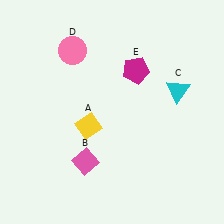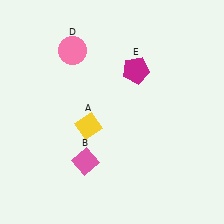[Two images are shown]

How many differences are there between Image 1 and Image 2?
There is 1 difference between the two images.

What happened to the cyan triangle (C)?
The cyan triangle (C) was removed in Image 2. It was in the top-right area of Image 1.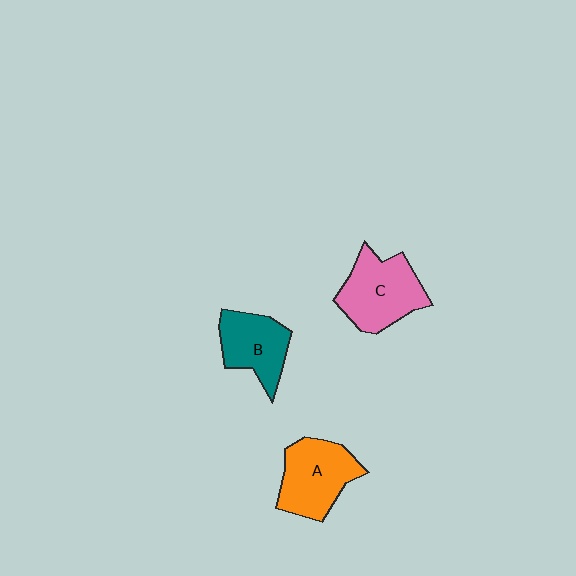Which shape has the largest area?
Shape C (pink).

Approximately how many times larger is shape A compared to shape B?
Approximately 1.2 times.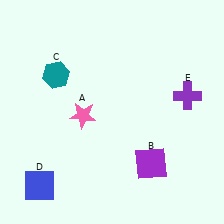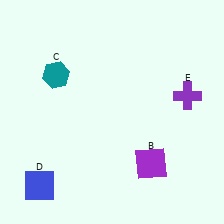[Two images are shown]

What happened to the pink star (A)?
The pink star (A) was removed in Image 2. It was in the bottom-left area of Image 1.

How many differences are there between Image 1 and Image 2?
There is 1 difference between the two images.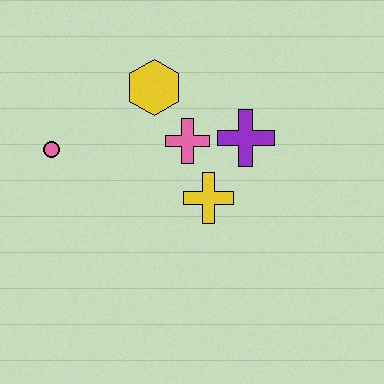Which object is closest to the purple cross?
The pink cross is closest to the purple cross.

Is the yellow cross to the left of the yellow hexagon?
No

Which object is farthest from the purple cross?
The pink circle is farthest from the purple cross.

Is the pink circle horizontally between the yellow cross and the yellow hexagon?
No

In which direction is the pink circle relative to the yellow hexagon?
The pink circle is to the left of the yellow hexagon.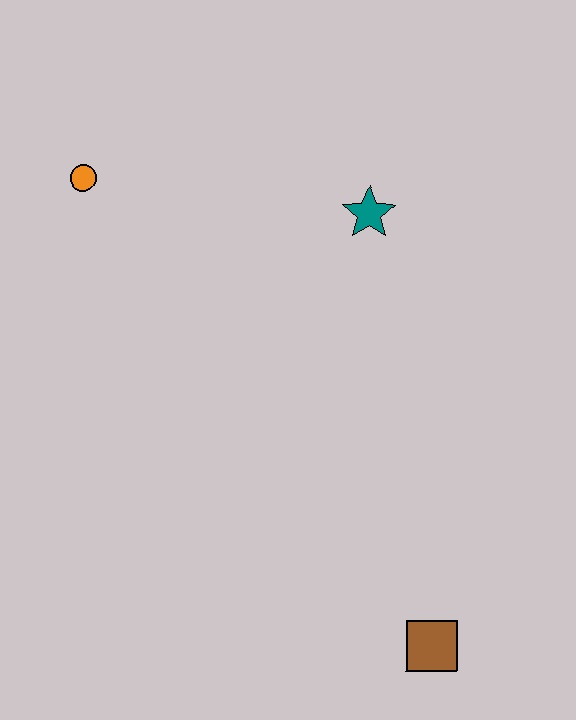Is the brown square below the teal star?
Yes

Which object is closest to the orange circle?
The teal star is closest to the orange circle.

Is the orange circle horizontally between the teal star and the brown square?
No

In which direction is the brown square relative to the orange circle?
The brown square is below the orange circle.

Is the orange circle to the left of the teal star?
Yes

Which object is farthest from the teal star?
The brown square is farthest from the teal star.